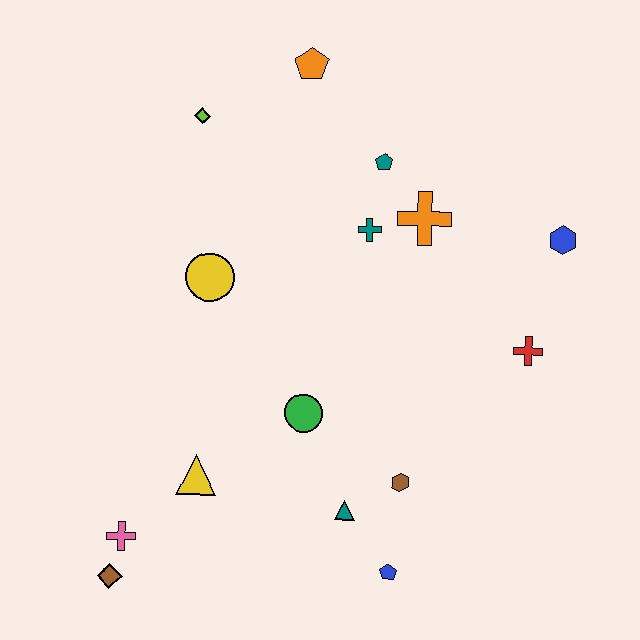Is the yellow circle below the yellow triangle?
No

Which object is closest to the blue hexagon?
The red cross is closest to the blue hexagon.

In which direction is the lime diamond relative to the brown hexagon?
The lime diamond is above the brown hexagon.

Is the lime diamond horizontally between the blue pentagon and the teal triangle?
No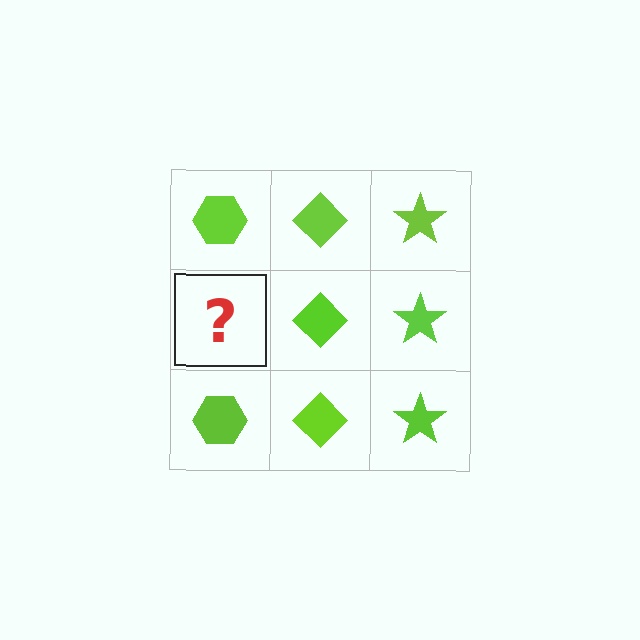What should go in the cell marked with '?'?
The missing cell should contain a lime hexagon.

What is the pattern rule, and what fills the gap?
The rule is that each column has a consistent shape. The gap should be filled with a lime hexagon.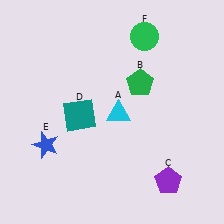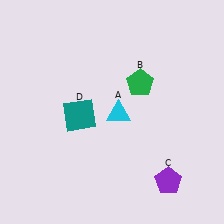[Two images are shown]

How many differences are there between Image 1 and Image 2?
There are 2 differences between the two images.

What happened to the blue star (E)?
The blue star (E) was removed in Image 2. It was in the bottom-left area of Image 1.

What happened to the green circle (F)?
The green circle (F) was removed in Image 2. It was in the top-right area of Image 1.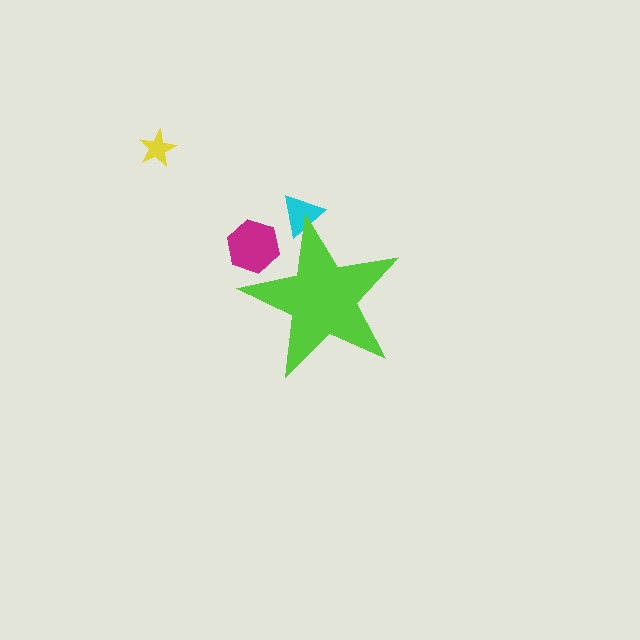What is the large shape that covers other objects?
A lime star.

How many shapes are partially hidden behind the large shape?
2 shapes are partially hidden.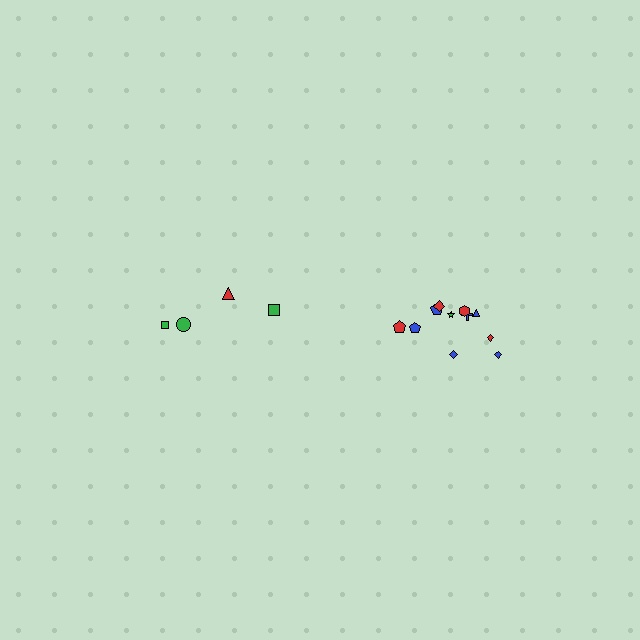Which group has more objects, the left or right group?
The right group.